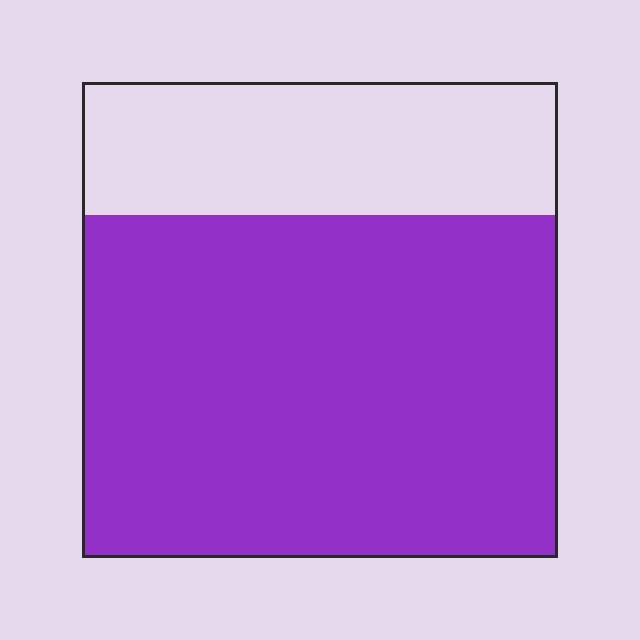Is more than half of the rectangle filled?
Yes.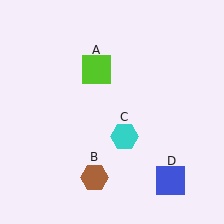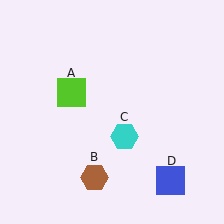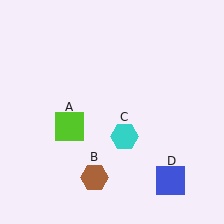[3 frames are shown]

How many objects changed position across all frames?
1 object changed position: lime square (object A).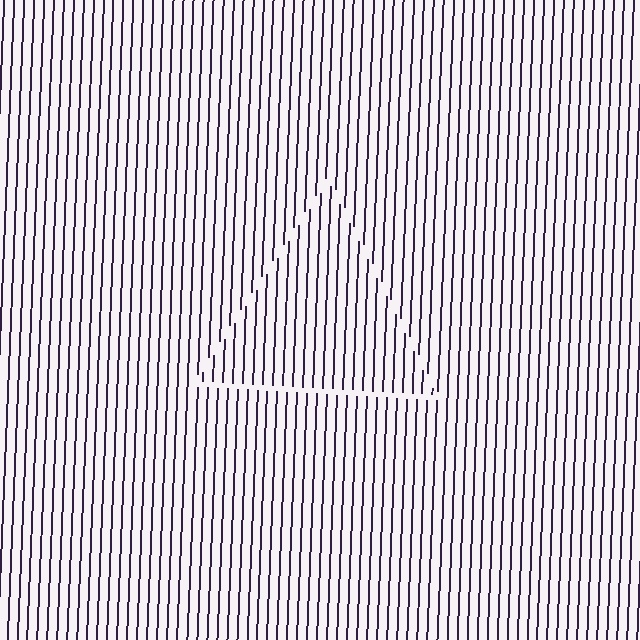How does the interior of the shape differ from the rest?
The interior of the shape contains the same grating, shifted by half a period — the contour is defined by the phase discontinuity where line-ends from the inner and outer gratings abut.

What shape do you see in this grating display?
An illusory triangle. The interior of the shape contains the same grating, shifted by half a period — the contour is defined by the phase discontinuity where line-ends from the inner and outer gratings abut.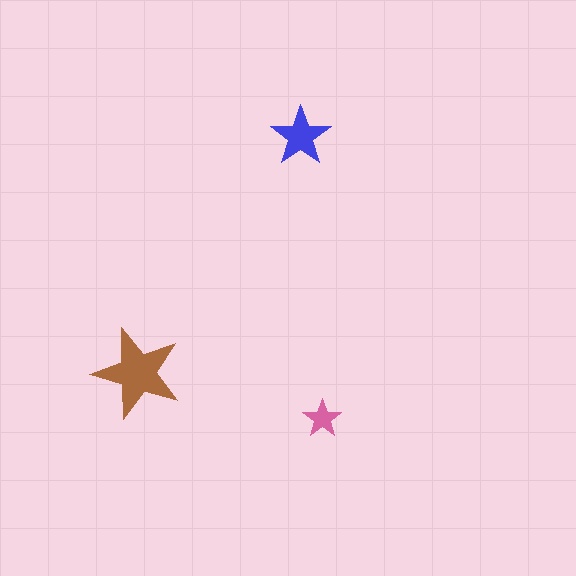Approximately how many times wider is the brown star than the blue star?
About 1.5 times wider.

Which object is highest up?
The blue star is topmost.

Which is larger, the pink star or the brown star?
The brown one.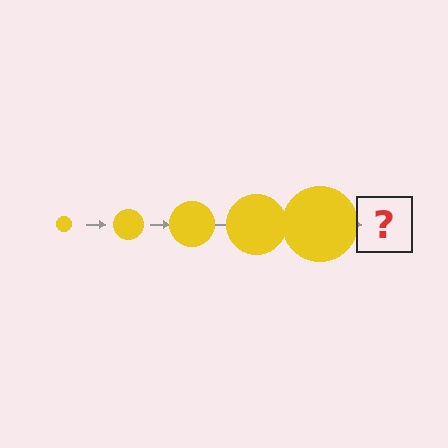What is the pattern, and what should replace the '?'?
The pattern is that the circle gets progressively larger each step. The '?' should be a yellow circle, larger than the previous one.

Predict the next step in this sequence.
The next step is a yellow circle, larger than the previous one.